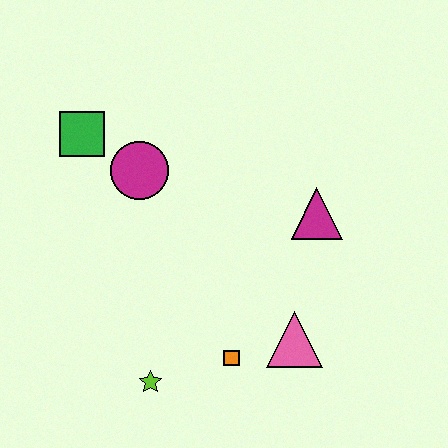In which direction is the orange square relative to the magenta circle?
The orange square is below the magenta circle.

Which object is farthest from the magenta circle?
The pink triangle is farthest from the magenta circle.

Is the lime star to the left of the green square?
No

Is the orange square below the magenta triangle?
Yes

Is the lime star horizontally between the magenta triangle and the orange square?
No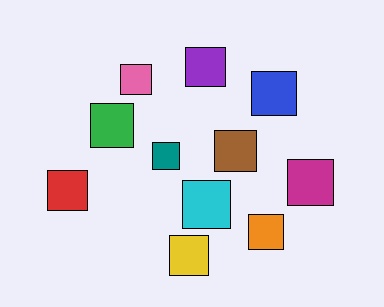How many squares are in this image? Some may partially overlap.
There are 11 squares.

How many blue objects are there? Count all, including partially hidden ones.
There is 1 blue object.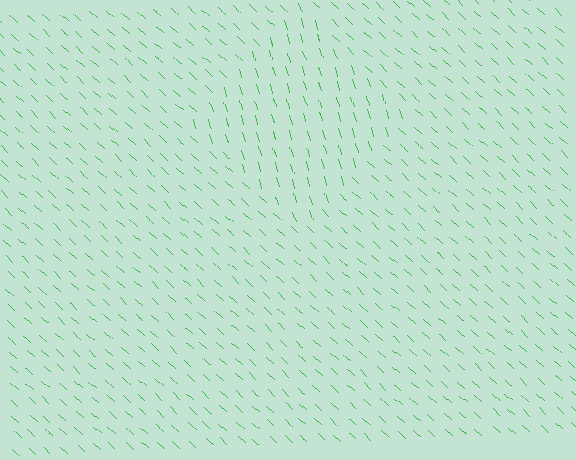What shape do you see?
I see a diamond.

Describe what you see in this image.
The image is filled with small green line segments. A diamond region in the image has lines oriented differently from the surrounding lines, creating a visible texture boundary.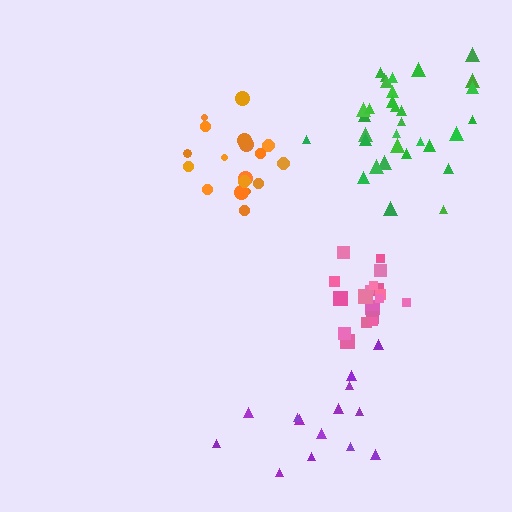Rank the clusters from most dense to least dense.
pink, orange, green, purple.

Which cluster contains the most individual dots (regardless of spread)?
Green (32).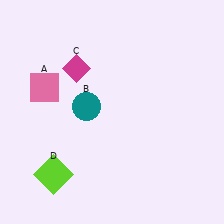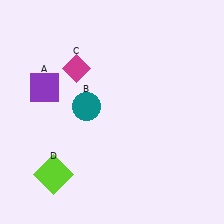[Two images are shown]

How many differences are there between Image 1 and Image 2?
There is 1 difference between the two images.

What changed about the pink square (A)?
In Image 1, A is pink. In Image 2, it changed to purple.